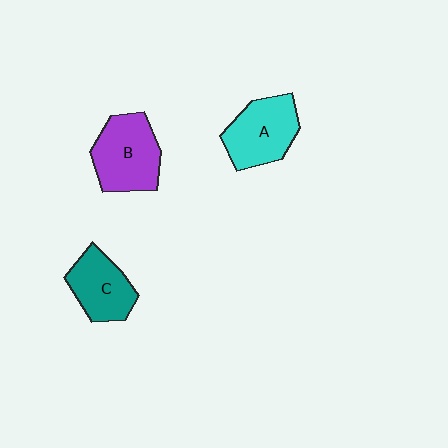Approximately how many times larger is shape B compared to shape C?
Approximately 1.3 times.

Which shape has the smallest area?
Shape C (teal).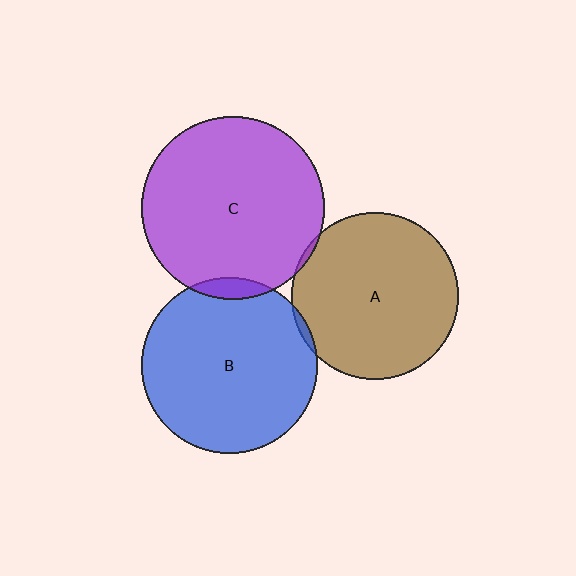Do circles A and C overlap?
Yes.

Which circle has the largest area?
Circle C (purple).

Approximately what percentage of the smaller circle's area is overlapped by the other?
Approximately 5%.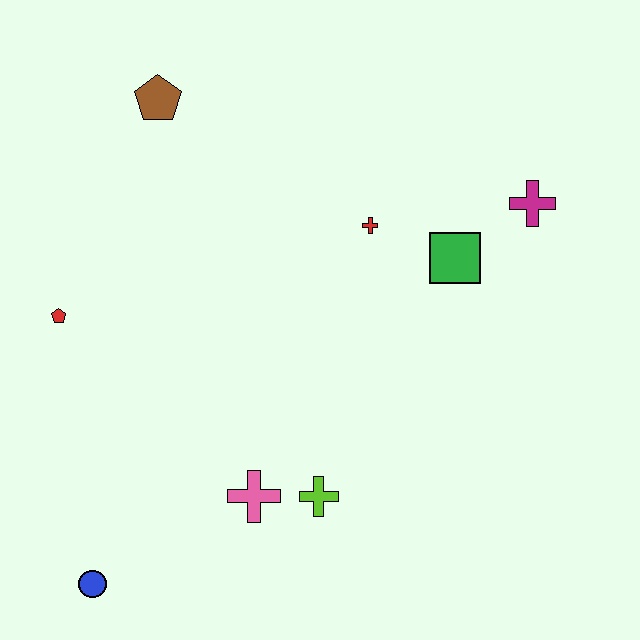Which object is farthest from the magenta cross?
The blue circle is farthest from the magenta cross.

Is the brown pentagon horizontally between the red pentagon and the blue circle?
No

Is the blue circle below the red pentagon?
Yes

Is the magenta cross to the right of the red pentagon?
Yes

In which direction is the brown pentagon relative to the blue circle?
The brown pentagon is above the blue circle.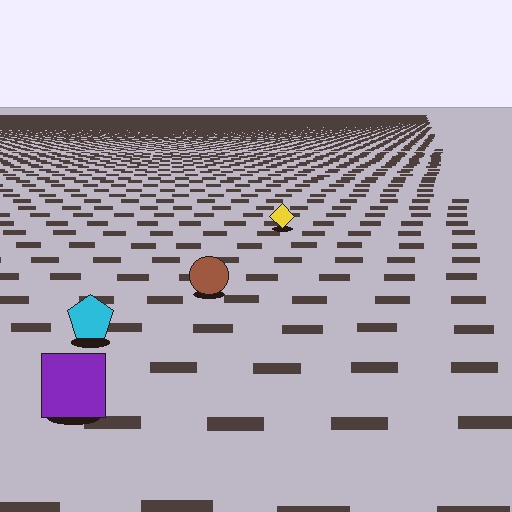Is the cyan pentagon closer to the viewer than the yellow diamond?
Yes. The cyan pentagon is closer — you can tell from the texture gradient: the ground texture is coarser near it.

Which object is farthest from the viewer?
The yellow diamond is farthest from the viewer. It appears smaller and the ground texture around it is denser.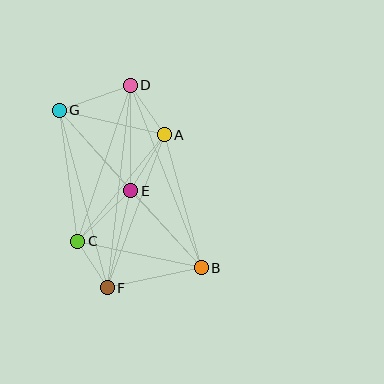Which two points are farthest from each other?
Points B and G are farthest from each other.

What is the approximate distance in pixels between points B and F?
The distance between B and F is approximately 96 pixels.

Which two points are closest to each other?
Points C and F are closest to each other.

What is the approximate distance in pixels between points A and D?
The distance between A and D is approximately 60 pixels.